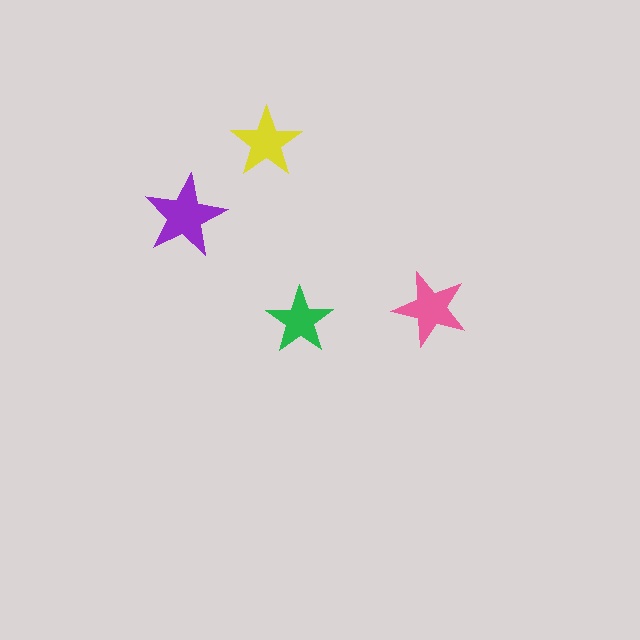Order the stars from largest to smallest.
the purple one, the pink one, the yellow one, the green one.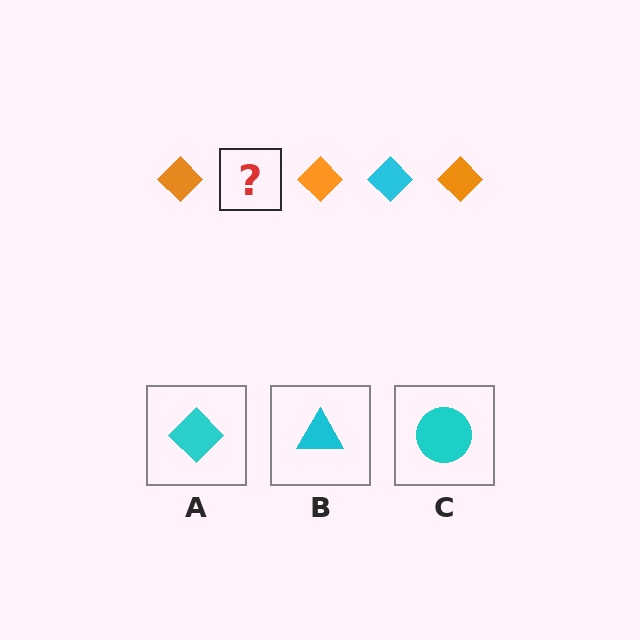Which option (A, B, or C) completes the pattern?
A.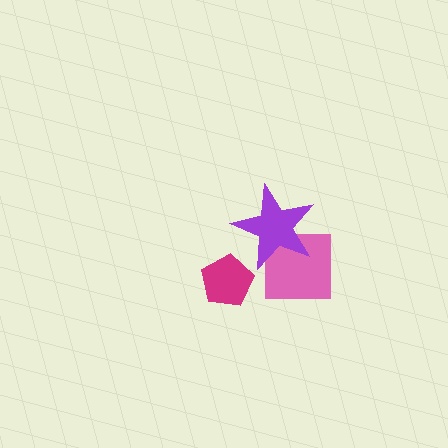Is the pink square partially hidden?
Yes, it is partially covered by another shape.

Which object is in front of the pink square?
The purple star is in front of the pink square.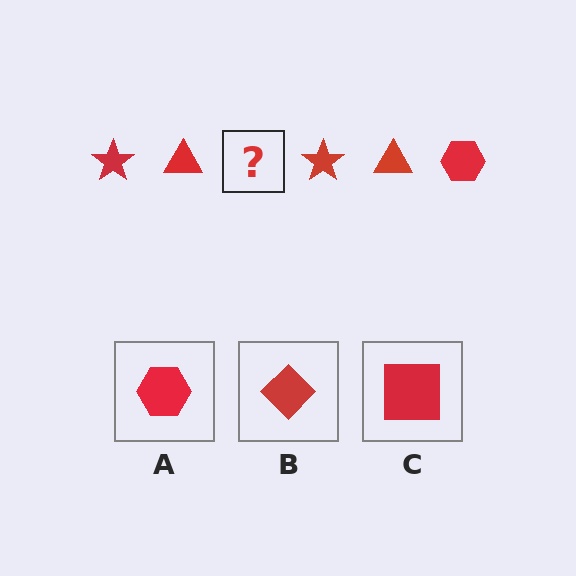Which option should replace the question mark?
Option A.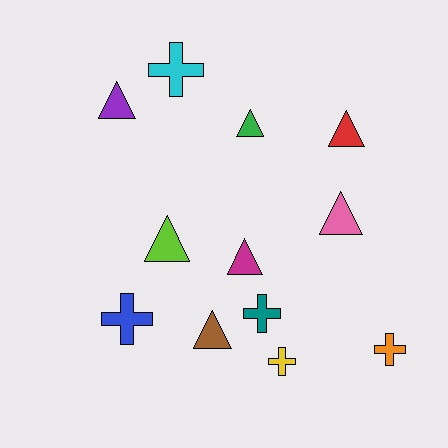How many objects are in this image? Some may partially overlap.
There are 12 objects.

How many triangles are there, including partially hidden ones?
There are 7 triangles.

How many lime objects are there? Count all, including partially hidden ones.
There is 1 lime object.